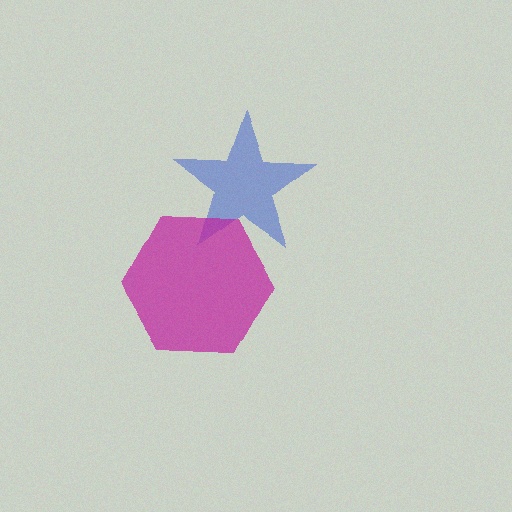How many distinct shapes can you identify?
There are 2 distinct shapes: a blue star, a magenta hexagon.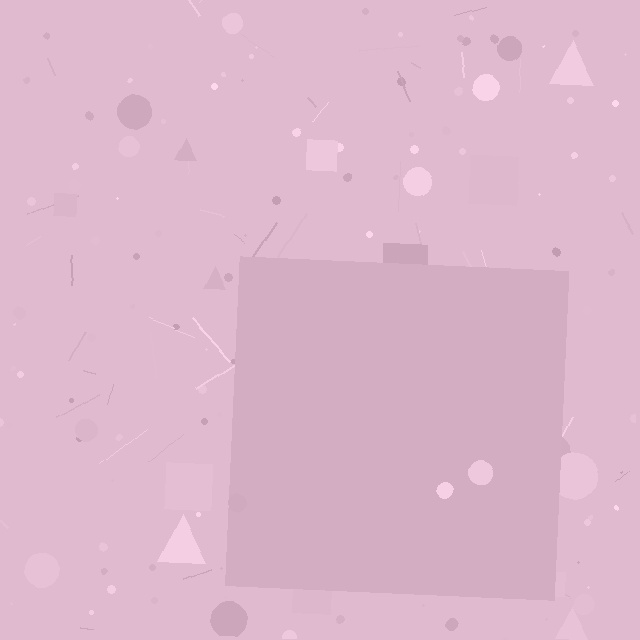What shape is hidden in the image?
A square is hidden in the image.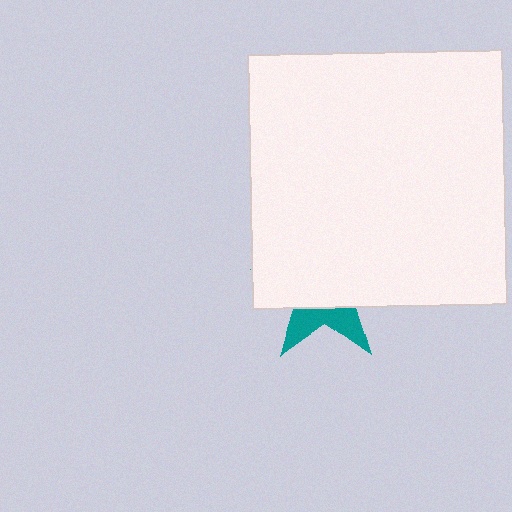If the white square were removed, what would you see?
You would see the complete teal star.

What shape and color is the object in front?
The object in front is a white square.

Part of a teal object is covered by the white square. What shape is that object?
It is a star.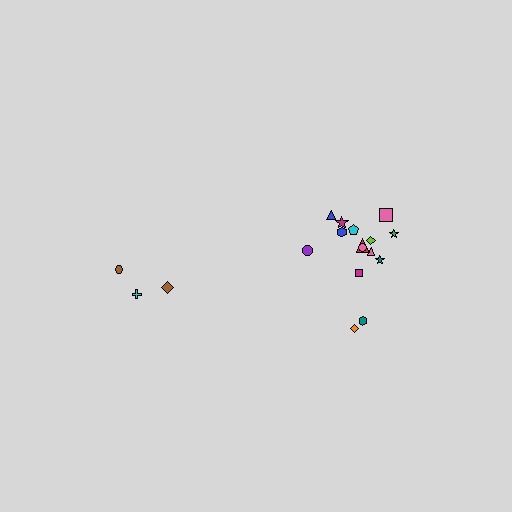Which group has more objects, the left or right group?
The right group.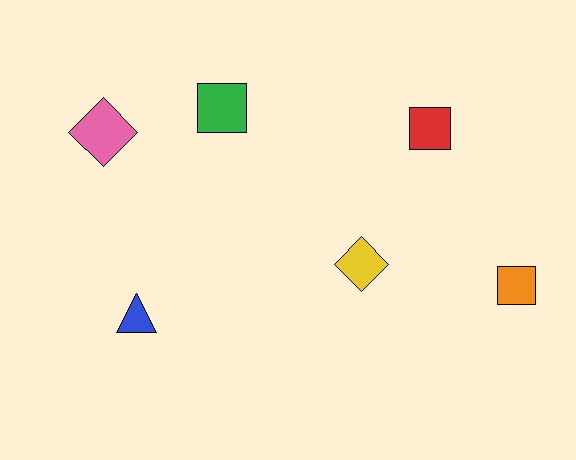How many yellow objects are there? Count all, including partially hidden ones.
There is 1 yellow object.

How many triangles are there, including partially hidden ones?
There is 1 triangle.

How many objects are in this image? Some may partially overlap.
There are 6 objects.